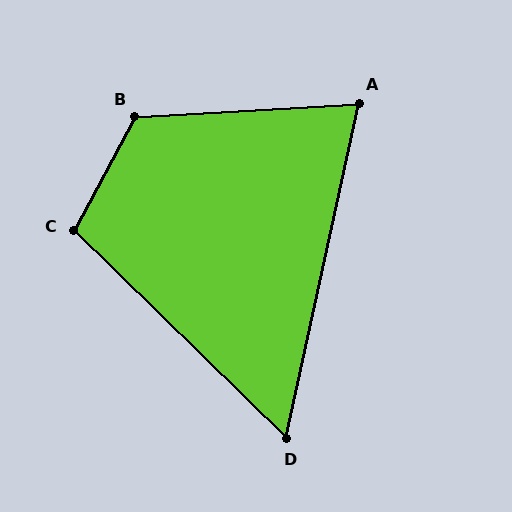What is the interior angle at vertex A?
Approximately 74 degrees (acute).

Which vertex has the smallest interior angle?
D, at approximately 58 degrees.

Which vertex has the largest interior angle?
B, at approximately 122 degrees.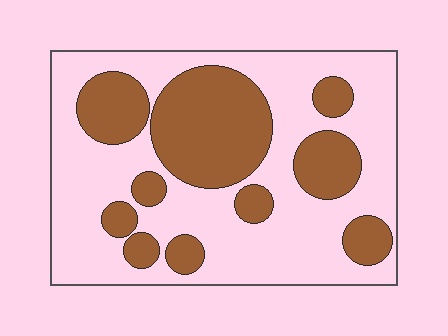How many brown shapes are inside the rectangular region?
10.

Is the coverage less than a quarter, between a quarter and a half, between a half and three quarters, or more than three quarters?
Between a quarter and a half.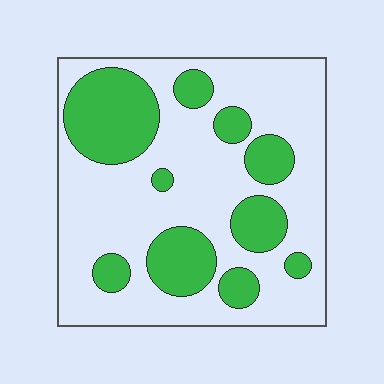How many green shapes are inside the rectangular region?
10.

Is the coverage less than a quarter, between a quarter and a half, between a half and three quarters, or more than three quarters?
Between a quarter and a half.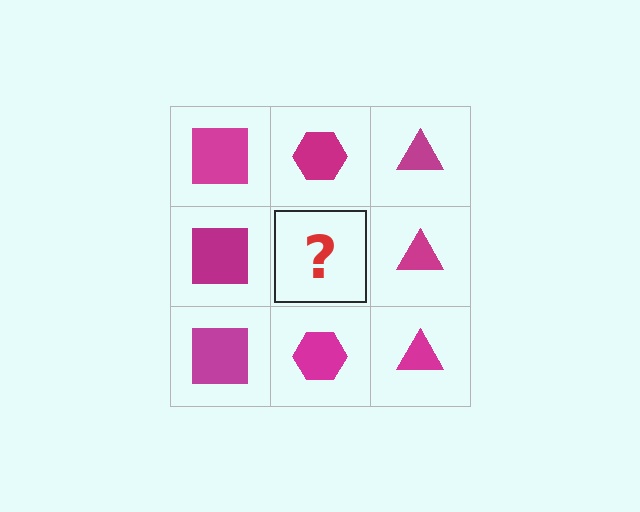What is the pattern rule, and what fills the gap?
The rule is that each column has a consistent shape. The gap should be filled with a magenta hexagon.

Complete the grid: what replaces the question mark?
The question mark should be replaced with a magenta hexagon.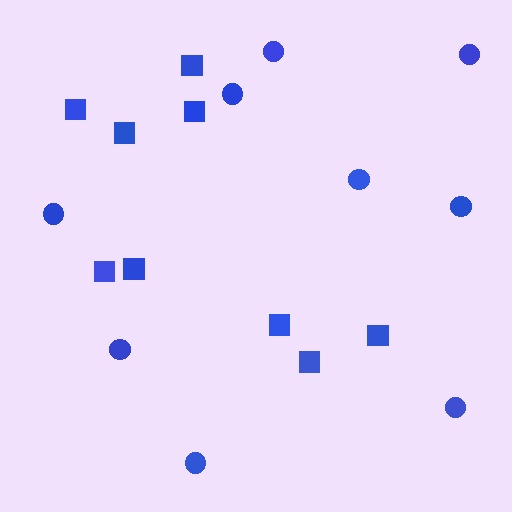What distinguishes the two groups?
There are 2 groups: one group of squares (9) and one group of circles (9).